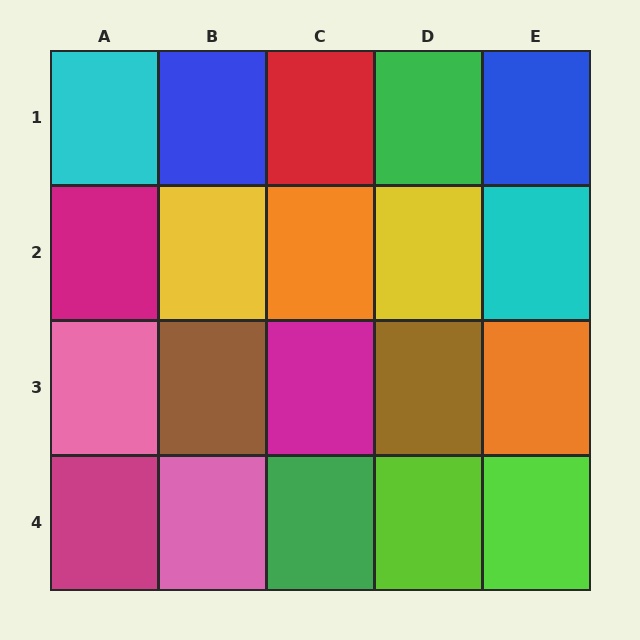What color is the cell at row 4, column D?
Lime.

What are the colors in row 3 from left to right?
Pink, brown, magenta, brown, orange.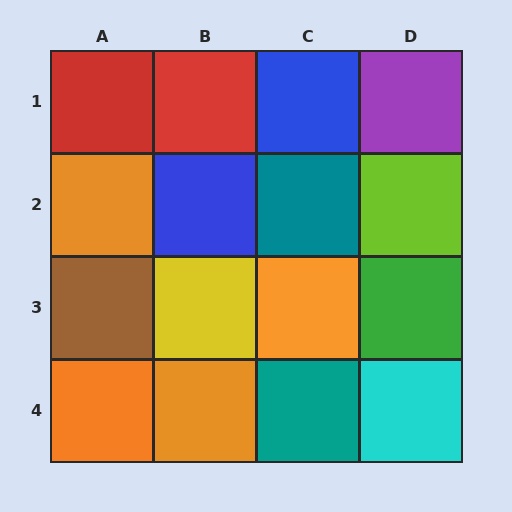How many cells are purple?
1 cell is purple.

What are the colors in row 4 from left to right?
Orange, orange, teal, cyan.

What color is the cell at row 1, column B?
Red.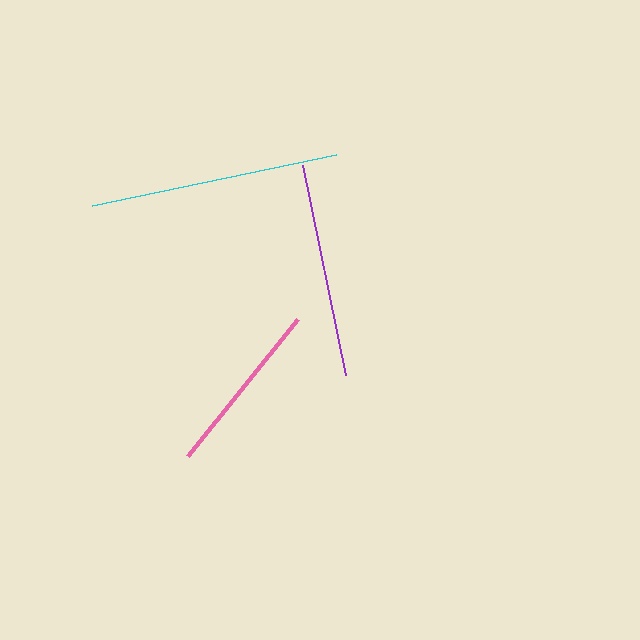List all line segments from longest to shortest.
From longest to shortest: cyan, purple, pink.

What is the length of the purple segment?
The purple segment is approximately 214 pixels long.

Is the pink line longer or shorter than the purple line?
The purple line is longer than the pink line.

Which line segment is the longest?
The cyan line is the longest at approximately 249 pixels.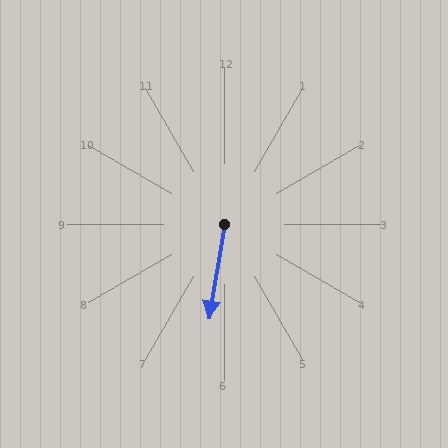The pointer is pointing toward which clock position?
Roughly 6 o'clock.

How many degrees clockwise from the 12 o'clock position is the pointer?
Approximately 189 degrees.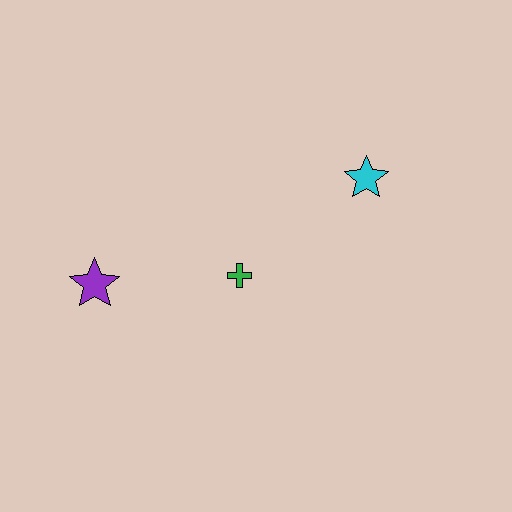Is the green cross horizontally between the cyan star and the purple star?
Yes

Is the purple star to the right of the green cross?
No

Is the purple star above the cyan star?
No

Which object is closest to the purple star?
The green cross is closest to the purple star.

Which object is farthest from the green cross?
The cyan star is farthest from the green cross.